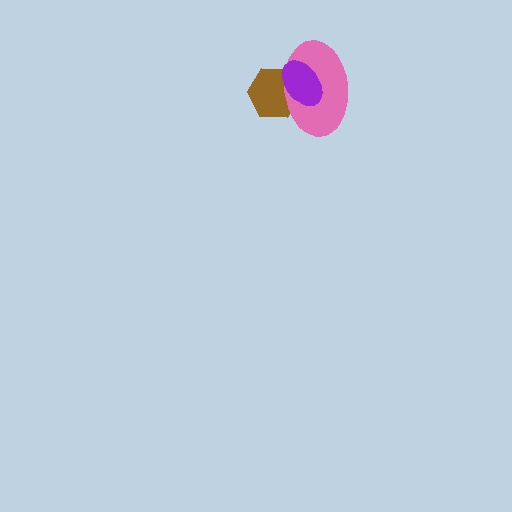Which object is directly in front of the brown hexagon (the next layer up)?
The pink ellipse is directly in front of the brown hexagon.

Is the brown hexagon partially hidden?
Yes, it is partially covered by another shape.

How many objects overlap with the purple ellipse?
2 objects overlap with the purple ellipse.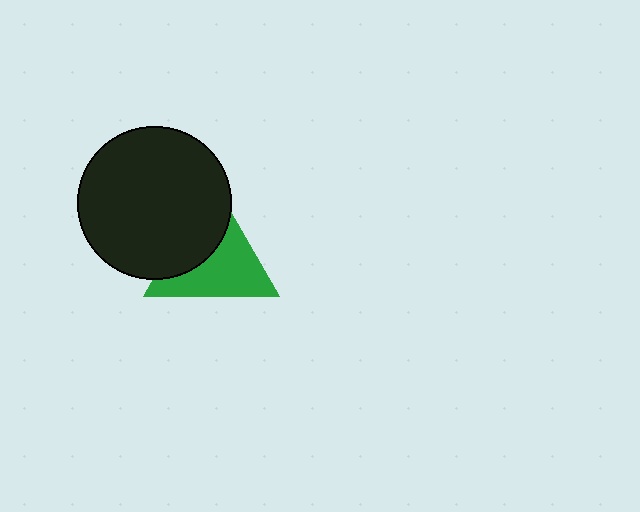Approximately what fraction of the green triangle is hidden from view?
Roughly 42% of the green triangle is hidden behind the black circle.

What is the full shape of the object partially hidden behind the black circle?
The partially hidden object is a green triangle.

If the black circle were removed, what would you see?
You would see the complete green triangle.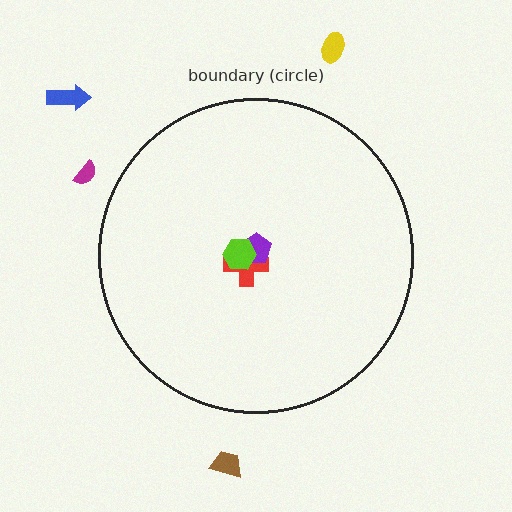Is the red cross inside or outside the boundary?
Inside.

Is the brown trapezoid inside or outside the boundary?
Outside.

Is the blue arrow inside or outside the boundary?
Outside.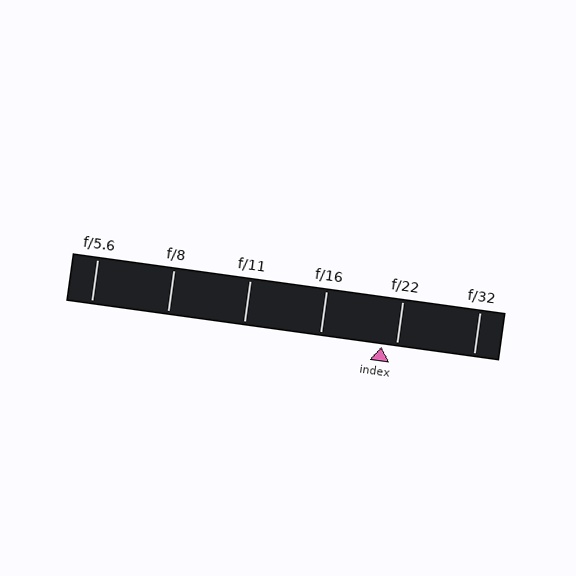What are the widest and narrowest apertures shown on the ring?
The widest aperture shown is f/5.6 and the narrowest is f/32.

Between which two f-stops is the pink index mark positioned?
The index mark is between f/16 and f/22.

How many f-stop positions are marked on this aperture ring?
There are 6 f-stop positions marked.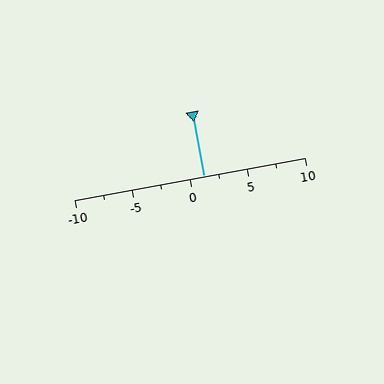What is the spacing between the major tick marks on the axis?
The major ticks are spaced 5 apart.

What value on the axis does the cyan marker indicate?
The marker indicates approximately 1.2.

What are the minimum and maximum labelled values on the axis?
The axis runs from -10 to 10.